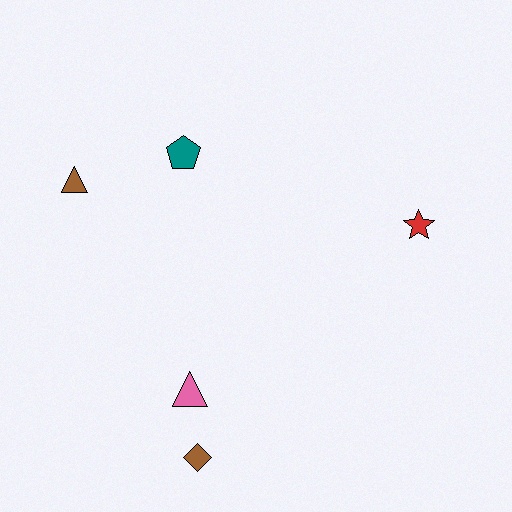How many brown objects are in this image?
There are 2 brown objects.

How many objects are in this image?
There are 5 objects.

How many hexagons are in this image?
There are no hexagons.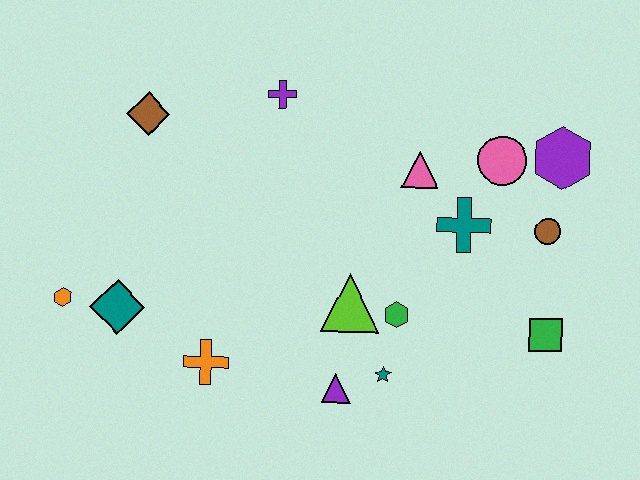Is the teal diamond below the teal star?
No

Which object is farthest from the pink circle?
The orange hexagon is farthest from the pink circle.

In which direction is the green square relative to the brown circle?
The green square is below the brown circle.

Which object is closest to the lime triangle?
The green hexagon is closest to the lime triangle.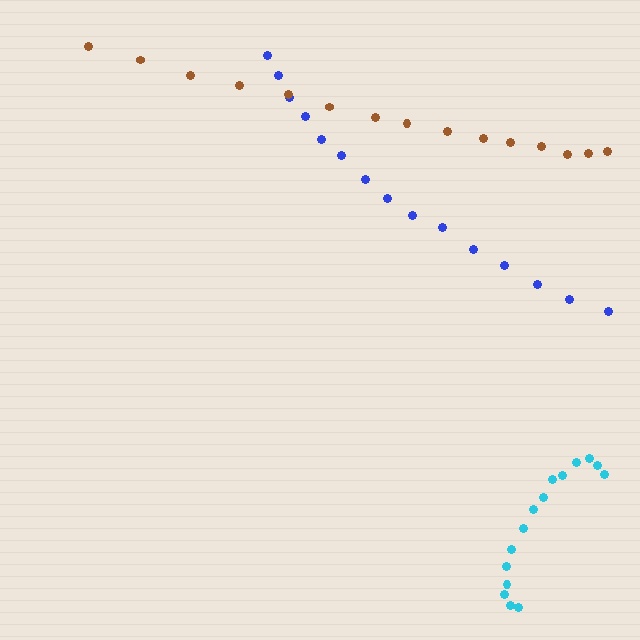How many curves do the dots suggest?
There are 3 distinct paths.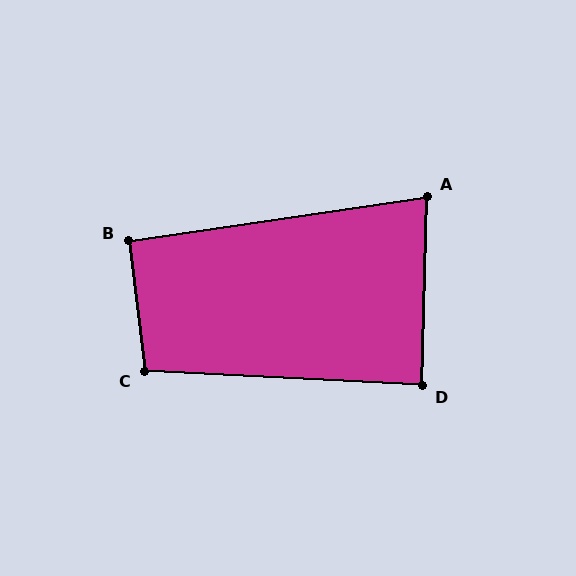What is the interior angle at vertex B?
Approximately 92 degrees (approximately right).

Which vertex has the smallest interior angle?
A, at approximately 80 degrees.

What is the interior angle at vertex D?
Approximately 88 degrees (approximately right).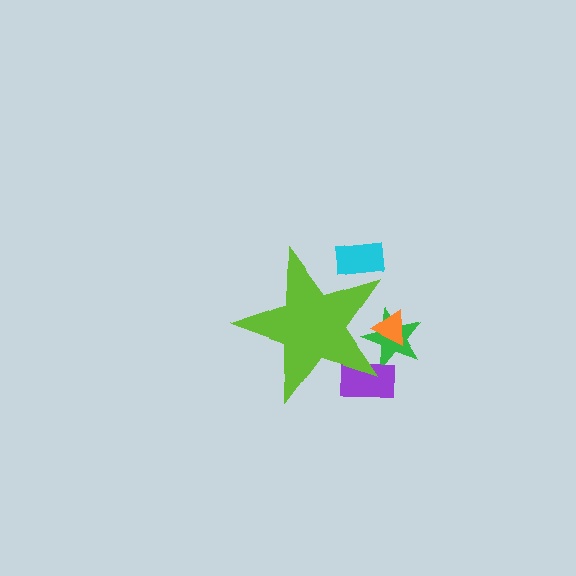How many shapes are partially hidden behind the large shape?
4 shapes are partially hidden.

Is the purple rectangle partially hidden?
Yes, the purple rectangle is partially hidden behind the lime star.